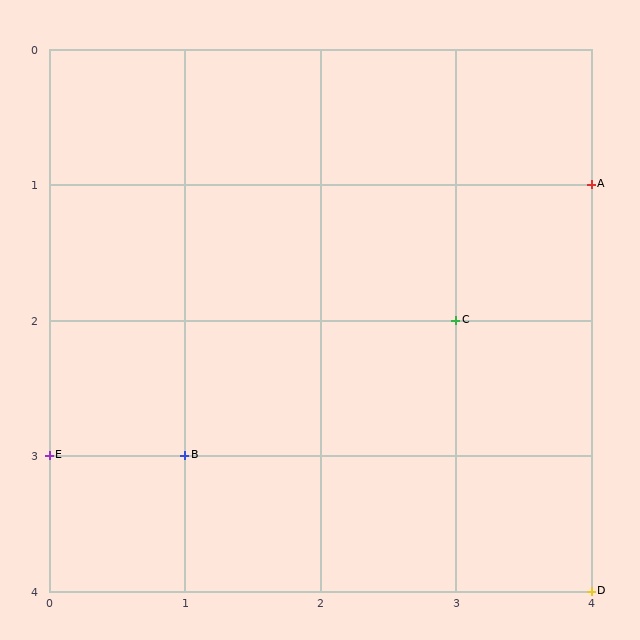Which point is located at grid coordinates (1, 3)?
Point B is at (1, 3).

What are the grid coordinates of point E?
Point E is at grid coordinates (0, 3).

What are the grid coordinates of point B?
Point B is at grid coordinates (1, 3).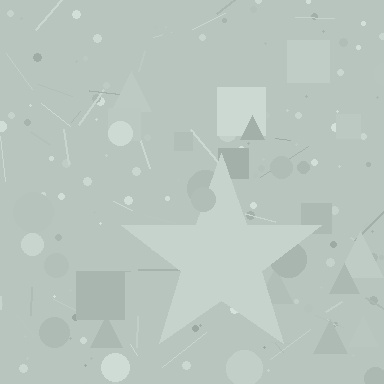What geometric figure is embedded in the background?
A star is embedded in the background.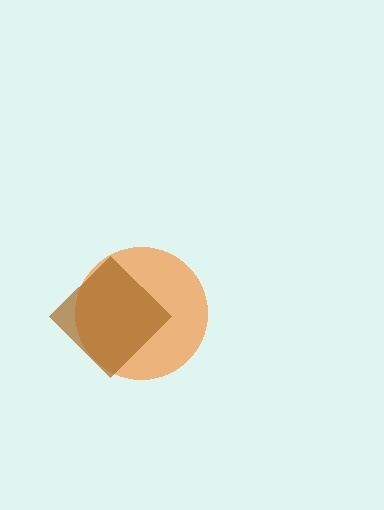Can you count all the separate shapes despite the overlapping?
Yes, there are 2 separate shapes.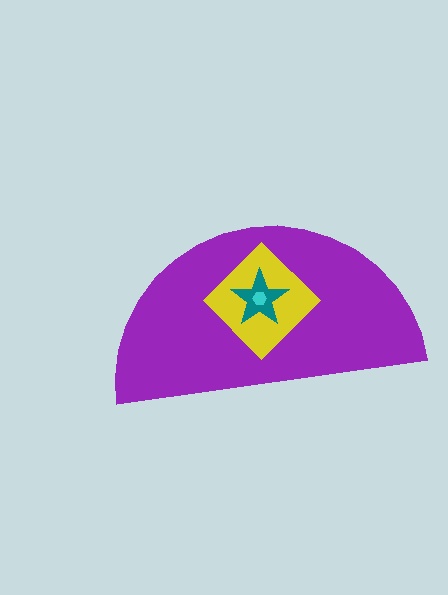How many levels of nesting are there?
4.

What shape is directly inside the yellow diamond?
The teal star.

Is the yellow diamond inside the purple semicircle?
Yes.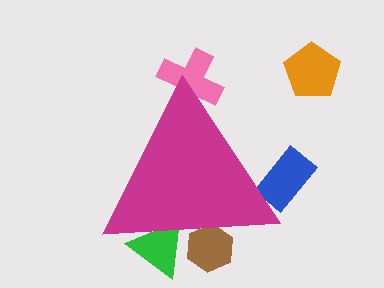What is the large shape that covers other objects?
A magenta triangle.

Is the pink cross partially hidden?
Yes, the pink cross is partially hidden behind the magenta triangle.